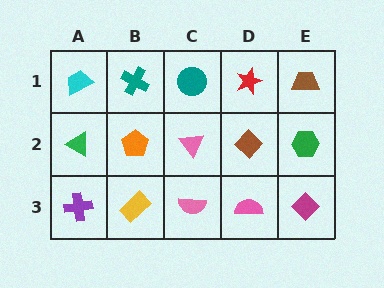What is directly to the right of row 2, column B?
A pink triangle.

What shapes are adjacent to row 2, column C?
A teal circle (row 1, column C), a pink semicircle (row 3, column C), an orange pentagon (row 2, column B), a brown diamond (row 2, column D).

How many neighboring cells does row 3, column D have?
3.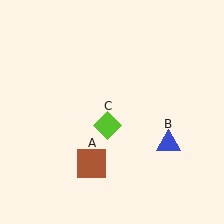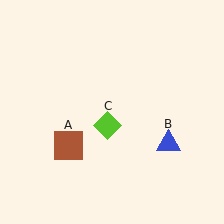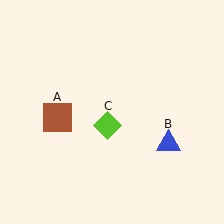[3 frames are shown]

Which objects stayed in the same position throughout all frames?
Blue triangle (object B) and lime diamond (object C) remained stationary.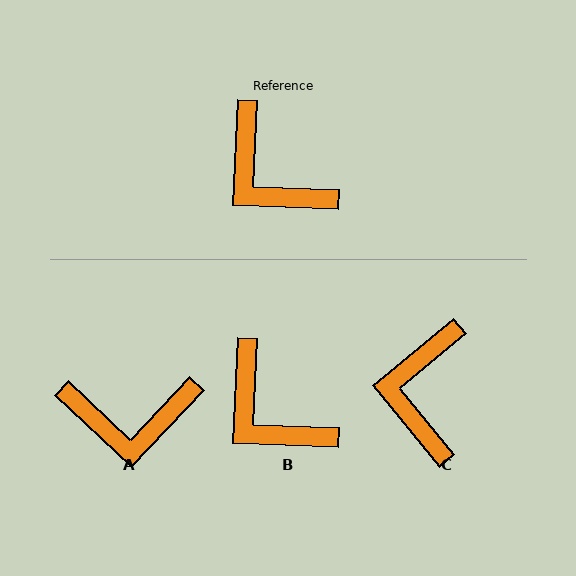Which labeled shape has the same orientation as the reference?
B.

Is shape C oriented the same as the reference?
No, it is off by about 48 degrees.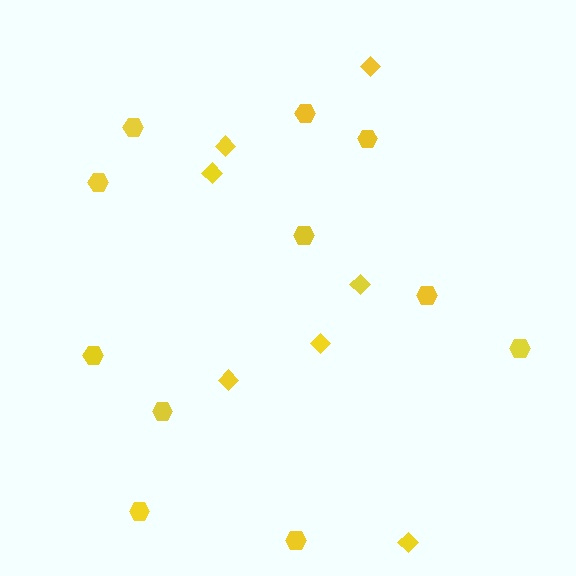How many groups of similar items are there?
There are 2 groups: one group of hexagons (11) and one group of diamonds (7).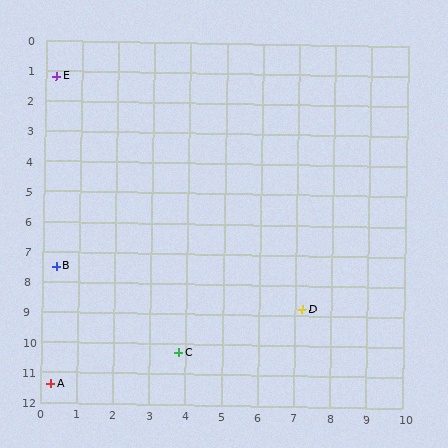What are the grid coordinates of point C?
Point C is at approximately (3.8, 10.3).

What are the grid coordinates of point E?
Point E is at approximately (0.3, 1.2).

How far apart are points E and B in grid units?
Points E and B are about 6.3 grid units apart.